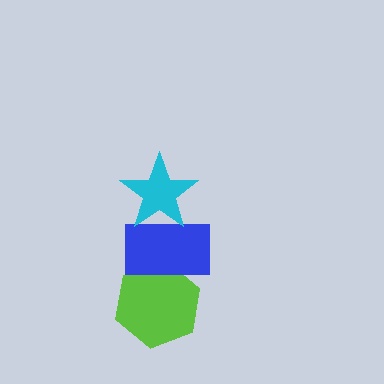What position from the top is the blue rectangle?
The blue rectangle is 2nd from the top.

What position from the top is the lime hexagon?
The lime hexagon is 3rd from the top.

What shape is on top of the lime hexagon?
The blue rectangle is on top of the lime hexagon.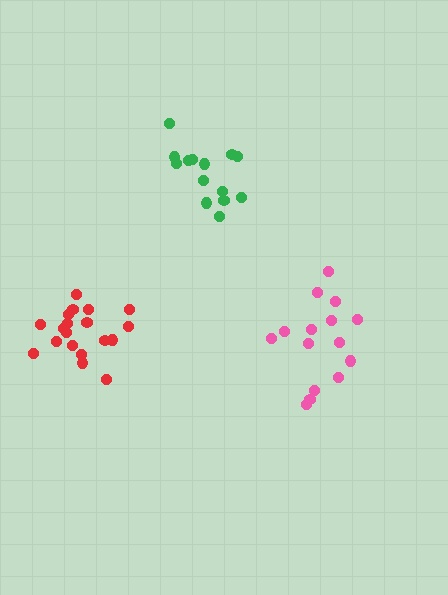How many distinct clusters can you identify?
There are 3 distinct clusters.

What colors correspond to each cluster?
The clusters are colored: red, pink, green.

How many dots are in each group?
Group 1: 19 dots, Group 2: 15 dots, Group 3: 14 dots (48 total).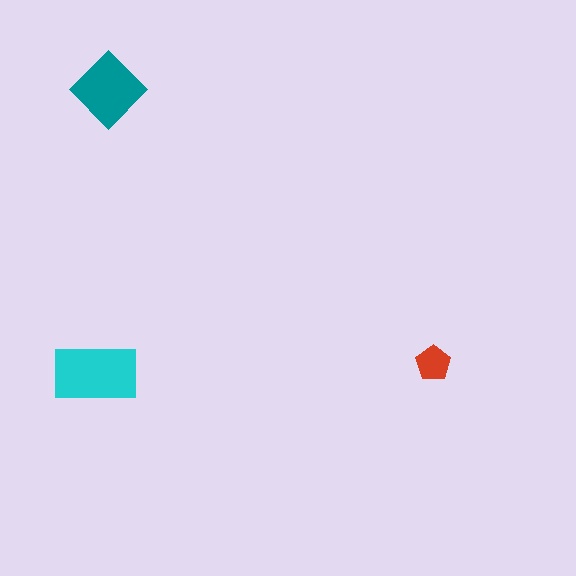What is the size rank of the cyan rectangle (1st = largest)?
1st.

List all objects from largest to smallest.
The cyan rectangle, the teal diamond, the red pentagon.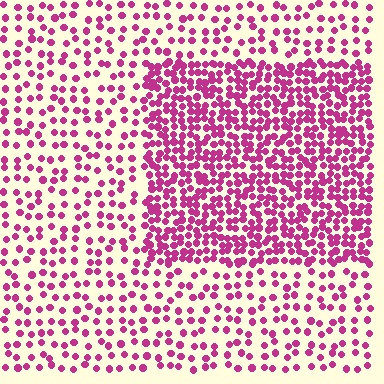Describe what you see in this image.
The image contains small magenta elements arranged at two different densities. A rectangle-shaped region is visible where the elements are more densely packed than the surrounding area.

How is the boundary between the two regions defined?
The boundary is defined by a change in element density (approximately 2.3x ratio). All elements are the same color, size, and shape.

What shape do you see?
I see a rectangle.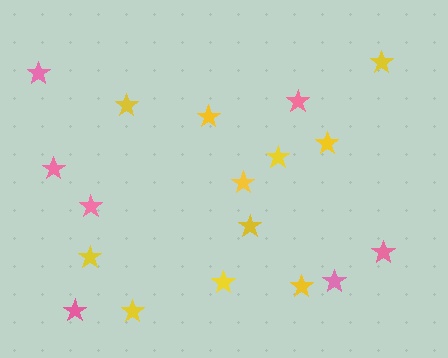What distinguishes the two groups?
There are 2 groups: one group of pink stars (7) and one group of yellow stars (11).